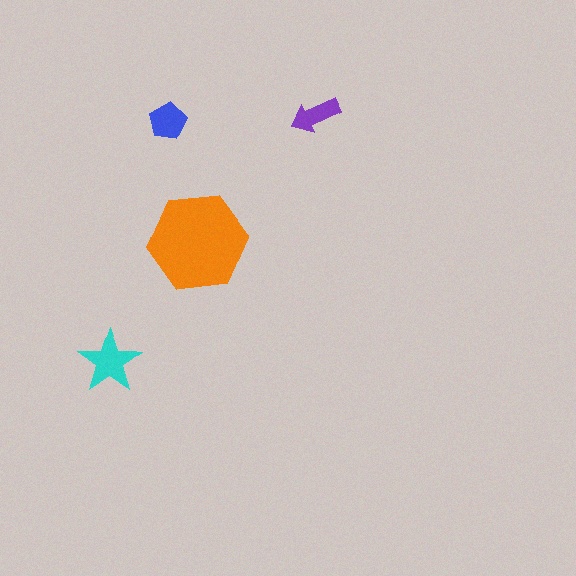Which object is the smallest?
The purple arrow.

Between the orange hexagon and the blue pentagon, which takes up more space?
The orange hexagon.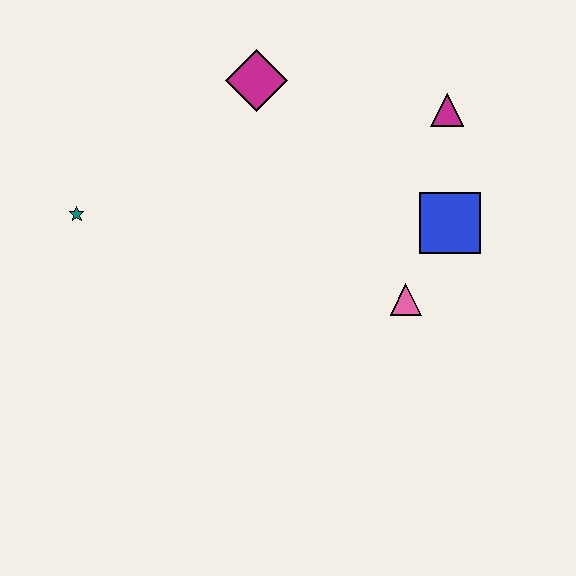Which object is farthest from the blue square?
The teal star is farthest from the blue square.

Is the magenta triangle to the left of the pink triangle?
No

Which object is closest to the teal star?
The magenta diamond is closest to the teal star.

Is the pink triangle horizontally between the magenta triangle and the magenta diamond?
Yes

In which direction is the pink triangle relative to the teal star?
The pink triangle is to the right of the teal star.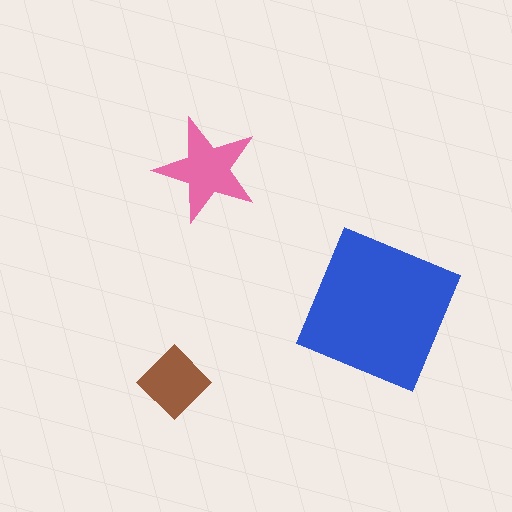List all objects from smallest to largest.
The brown diamond, the pink star, the blue square.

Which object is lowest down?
The brown diamond is bottommost.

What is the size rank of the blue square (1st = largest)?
1st.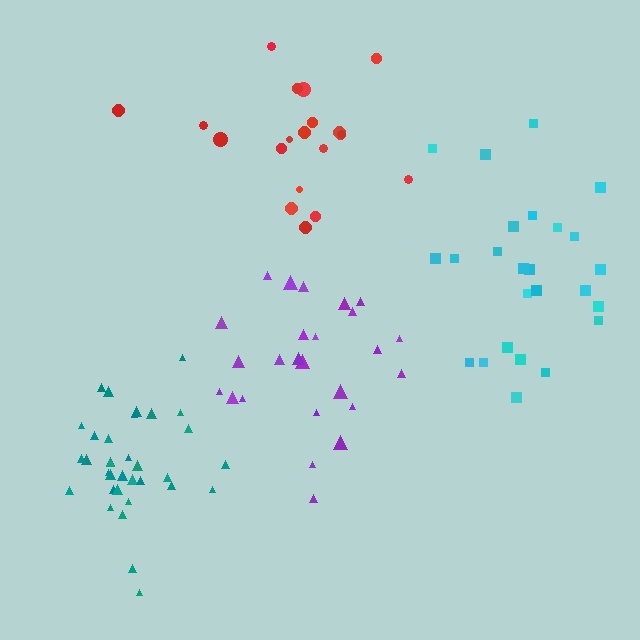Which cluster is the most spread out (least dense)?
Cyan.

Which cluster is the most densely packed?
Teal.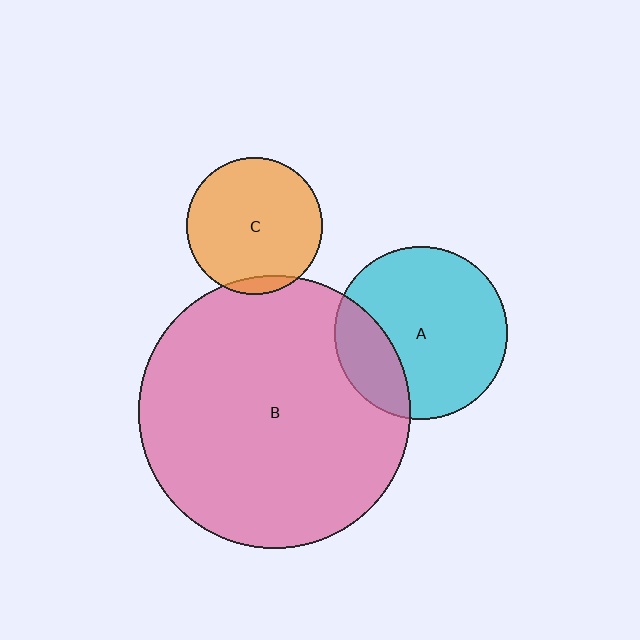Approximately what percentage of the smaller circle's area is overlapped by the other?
Approximately 25%.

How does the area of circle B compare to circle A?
Approximately 2.5 times.